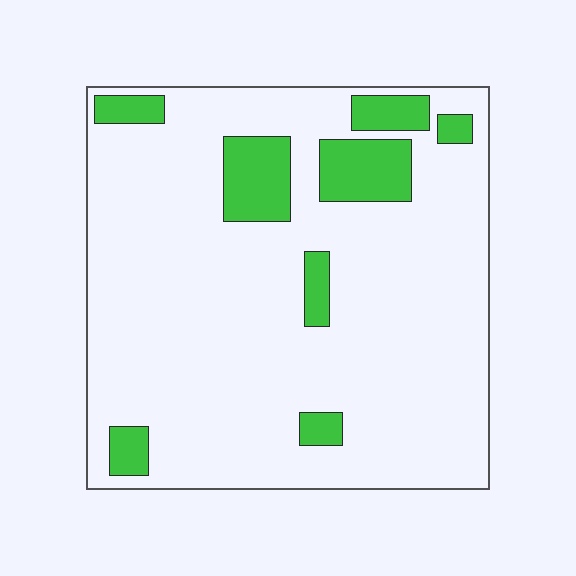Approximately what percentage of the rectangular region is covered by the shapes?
Approximately 15%.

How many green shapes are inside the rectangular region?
8.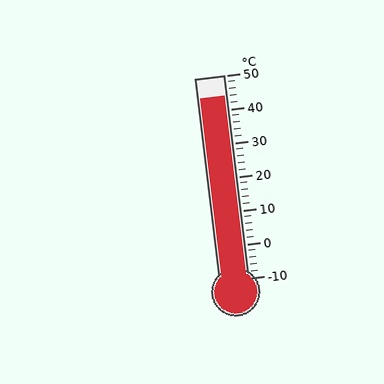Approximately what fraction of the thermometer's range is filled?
The thermometer is filled to approximately 90% of its range.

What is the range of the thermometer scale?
The thermometer scale ranges from -10°C to 50°C.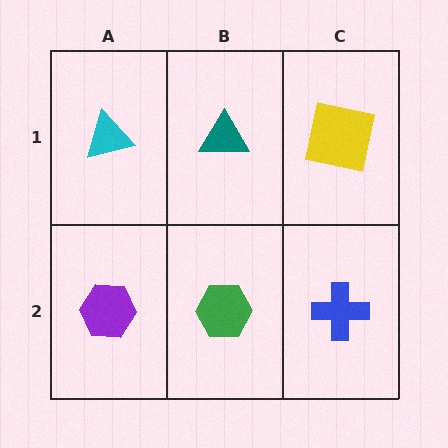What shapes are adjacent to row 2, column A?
A cyan triangle (row 1, column A), a green hexagon (row 2, column B).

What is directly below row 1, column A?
A purple hexagon.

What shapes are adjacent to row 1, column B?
A green hexagon (row 2, column B), a cyan triangle (row 1, column A), a yellow square (row 1, column C).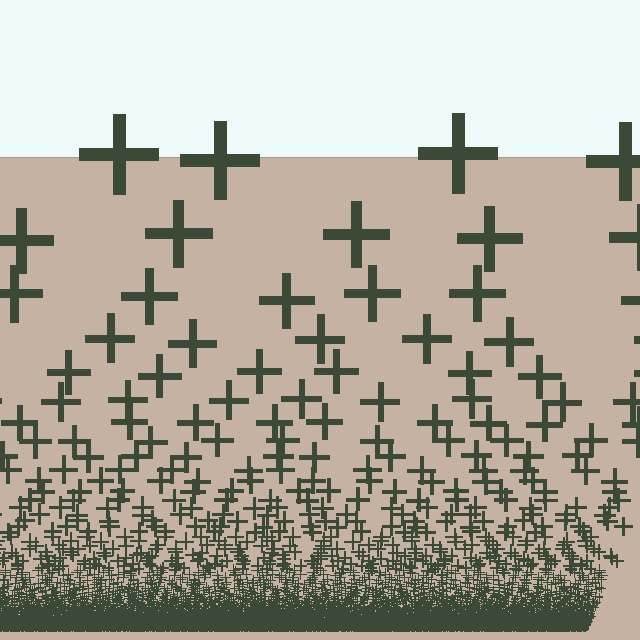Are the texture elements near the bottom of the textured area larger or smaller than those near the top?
Smaller. The gradient is inverted — elements near the bottom are smaller and denser.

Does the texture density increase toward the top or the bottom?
Density increases toward the bottom.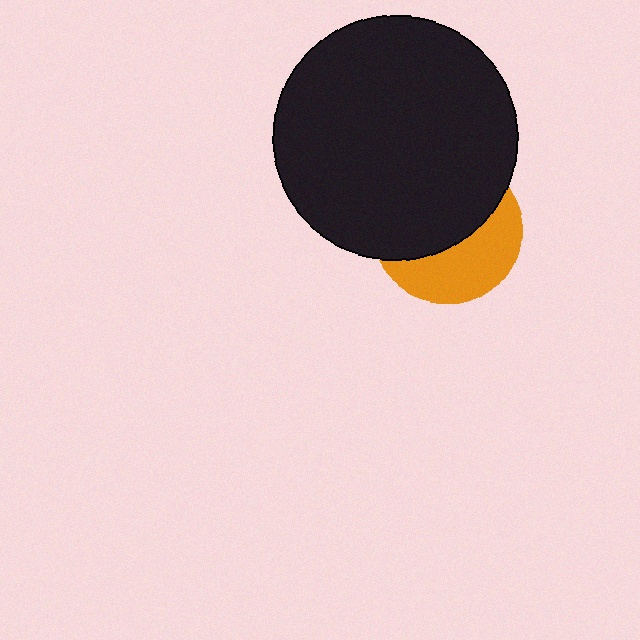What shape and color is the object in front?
The object in front is a black circle.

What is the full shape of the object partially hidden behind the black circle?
The partially hidden object is an orange circle.